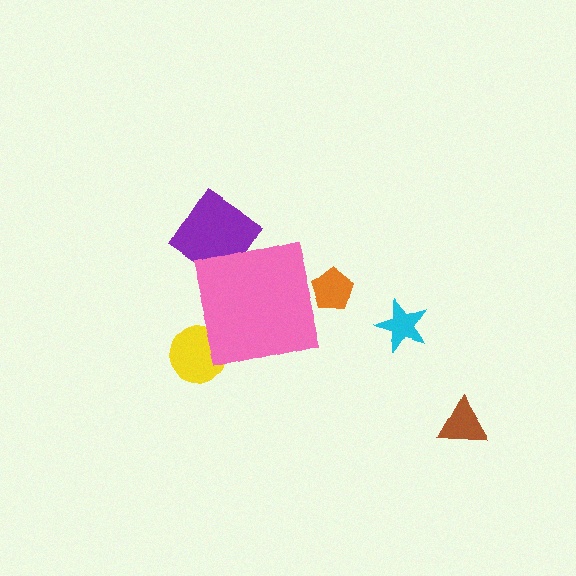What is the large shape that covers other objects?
A pink square.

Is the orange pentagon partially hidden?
Yes, the orange pentagon is partially hidden behind the pink square.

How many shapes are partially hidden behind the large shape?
3 shapes are partially hidden.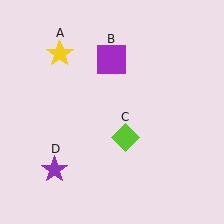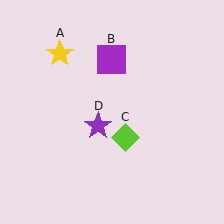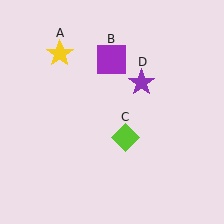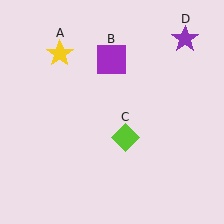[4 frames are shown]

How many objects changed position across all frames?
1 object changed position: purple star (object D).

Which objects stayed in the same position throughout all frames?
Yellow star (object A) and purple square (object B) and lime diamond (object C) remained stationary.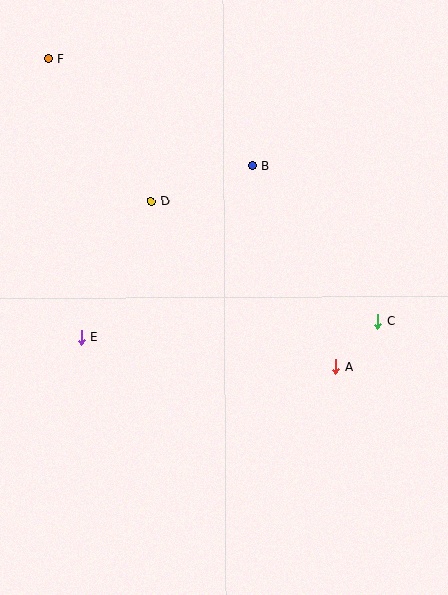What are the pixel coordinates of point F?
Point F is at (48, 59).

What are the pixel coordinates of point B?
Point B is at (253, 166).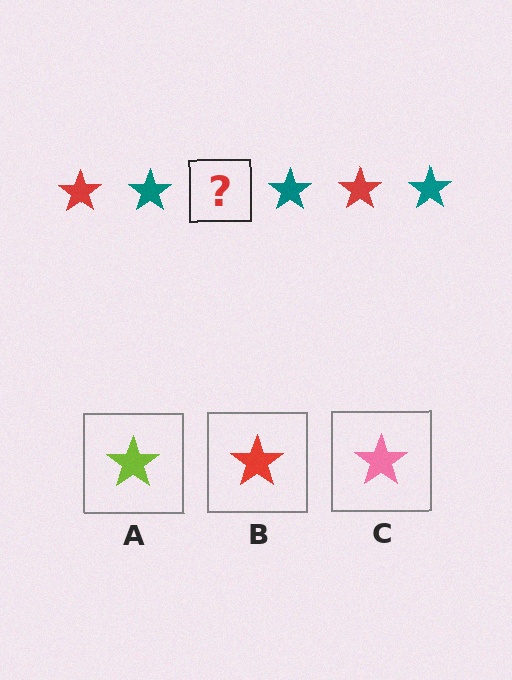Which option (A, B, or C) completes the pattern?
B.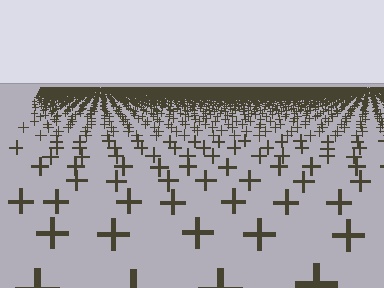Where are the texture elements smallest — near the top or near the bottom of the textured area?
Near the top.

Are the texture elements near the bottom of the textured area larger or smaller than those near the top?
Larger. Near the bottom, elements are closer to the viewer and appear at a bigger on-screen size.